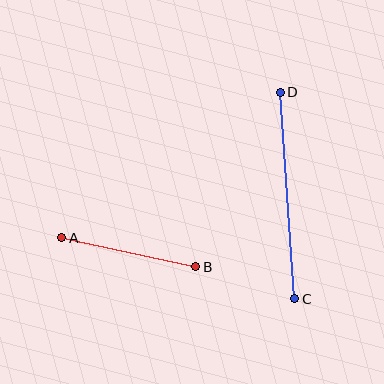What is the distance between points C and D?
The distance is approximately 207 pixels.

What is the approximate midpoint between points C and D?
The midpoint is at approximately (288, 196) pixels.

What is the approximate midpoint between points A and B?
The midpoint is at approximately (129, 252) pixels.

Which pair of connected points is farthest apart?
Points C and D are farthest apart.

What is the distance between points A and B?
The distance is approximately 137 pixels.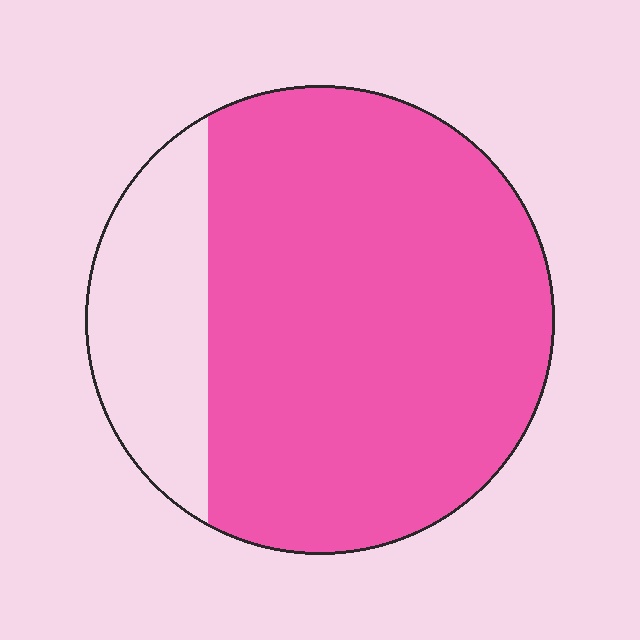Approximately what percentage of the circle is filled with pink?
Approximately 80%.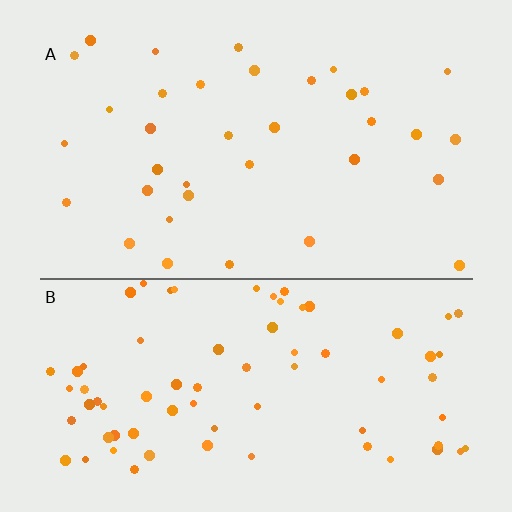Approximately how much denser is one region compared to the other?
Approximately 2.1× — region B over region A.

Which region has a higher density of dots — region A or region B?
B (the bottom).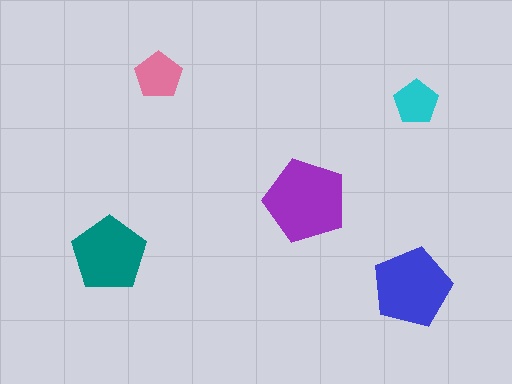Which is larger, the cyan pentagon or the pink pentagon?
The pink one.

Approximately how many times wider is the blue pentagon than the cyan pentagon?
About 2 times wider.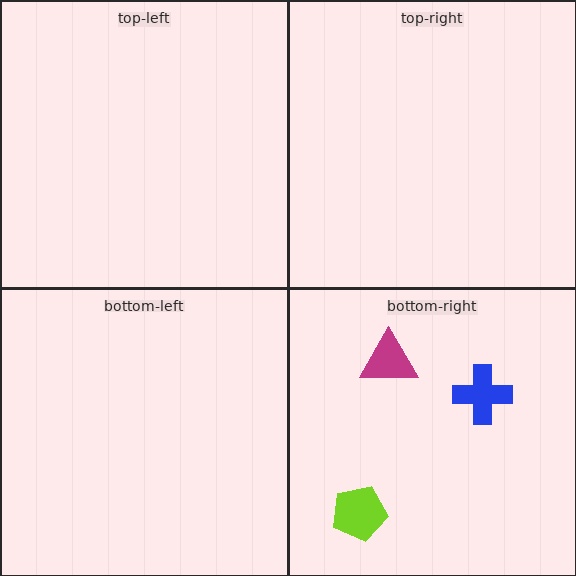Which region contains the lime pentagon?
The bottom-right region.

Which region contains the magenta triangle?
The bottom-right region.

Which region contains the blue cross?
The bottom-right region.